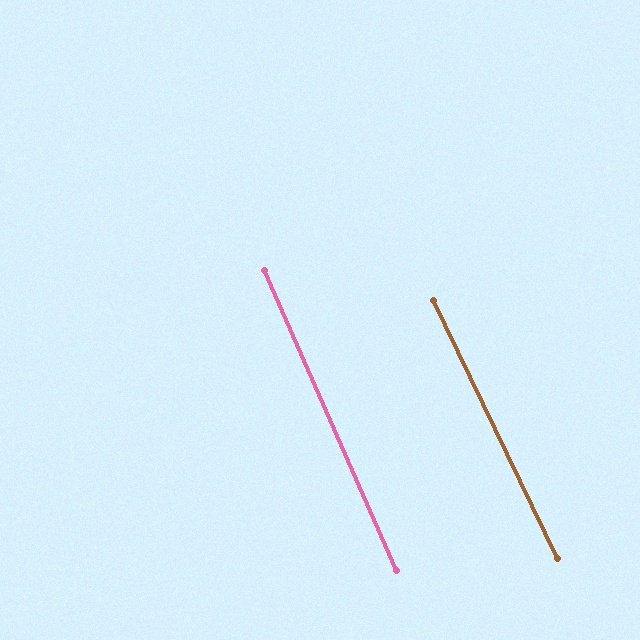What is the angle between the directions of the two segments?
Approximately 2 degrees.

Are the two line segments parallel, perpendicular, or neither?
Parallel — their directions differ by only 1.9°.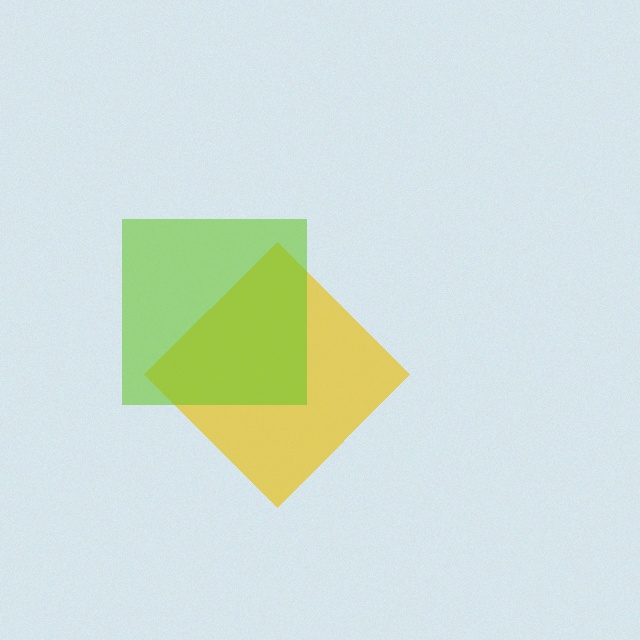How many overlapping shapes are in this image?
There are 2 overlapping shapes in the image.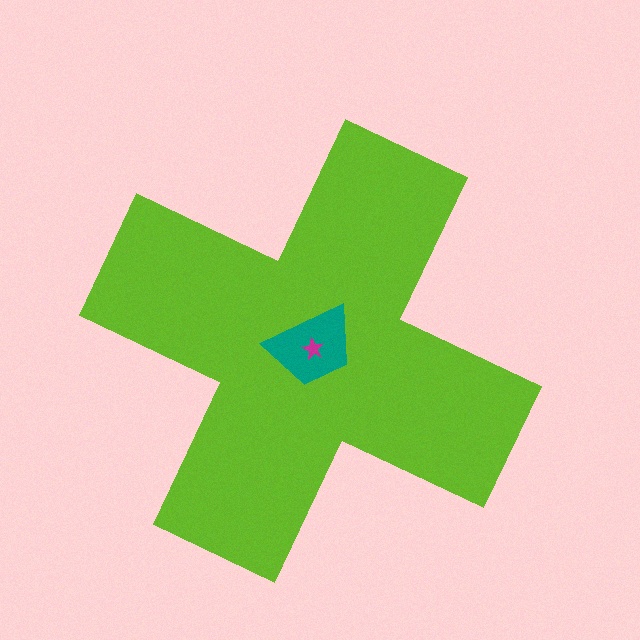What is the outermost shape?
The lime cross.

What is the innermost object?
The magenta star.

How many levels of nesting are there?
3.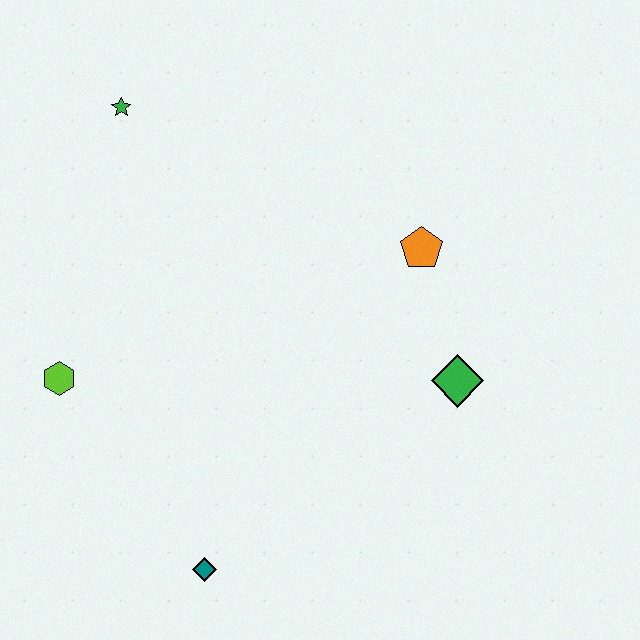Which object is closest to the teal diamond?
The lime hexagon is closest to the teal diamond.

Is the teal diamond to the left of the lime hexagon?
No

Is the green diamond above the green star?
No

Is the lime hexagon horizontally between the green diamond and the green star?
No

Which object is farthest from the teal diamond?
The green star is farthest from the teal diamond.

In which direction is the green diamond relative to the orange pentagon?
The green diamond is below the orange pentagon.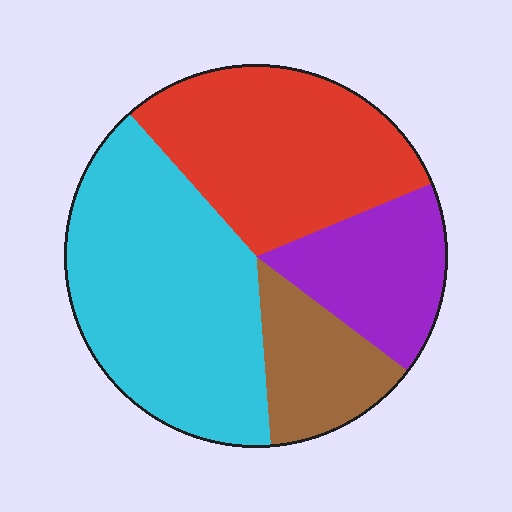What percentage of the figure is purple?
Purple covers 17% of the figure.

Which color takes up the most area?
Cyan, at roughly 40%.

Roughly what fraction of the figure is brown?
Brown covers around 15% of the figure.